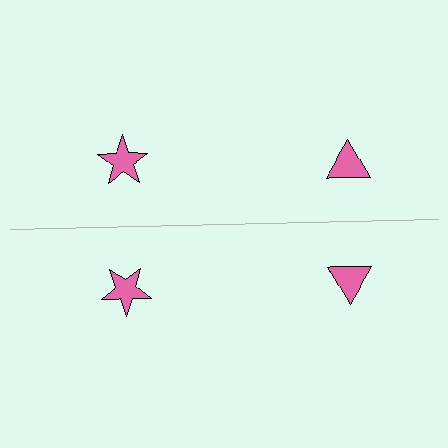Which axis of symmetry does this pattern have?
The pattern has a horizontal axis of symmetry running through the center of the image.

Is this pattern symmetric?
Yes, this pattern has bilateral (reflection) symmetry.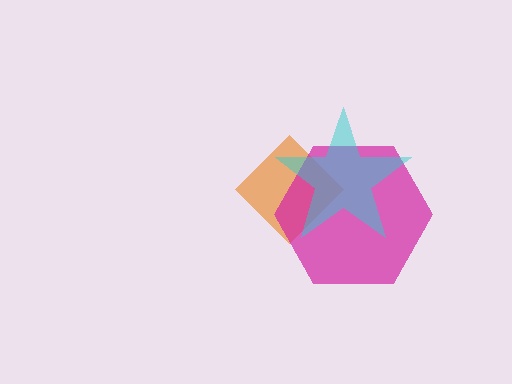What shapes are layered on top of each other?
The layered shapes are: an orange diamond, a magenta hexagon, a cyan star.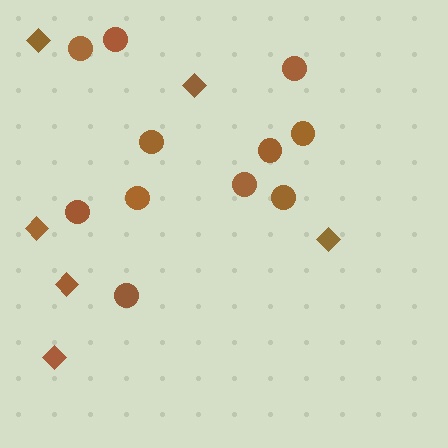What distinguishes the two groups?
There are 2 groups: one group of diamonds (6) and one group of circles (11).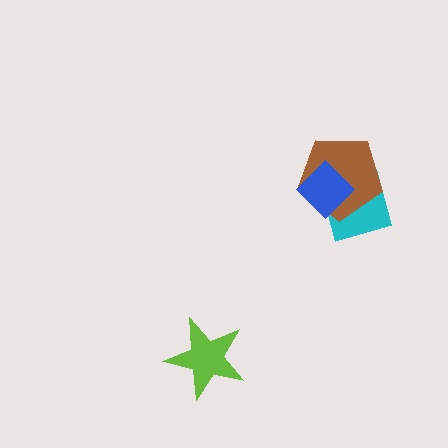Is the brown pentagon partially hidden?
Yes, it is partially covered by another shape.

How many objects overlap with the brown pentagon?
2 objects overlap with the brown pentagon.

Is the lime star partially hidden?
No, no other shape covers it.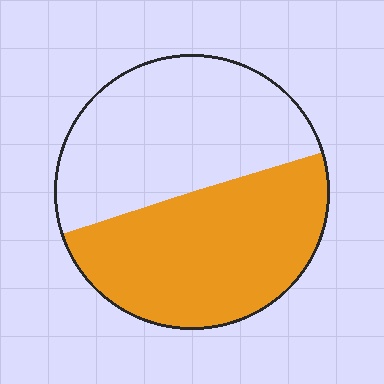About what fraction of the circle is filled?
About one half (1/2).